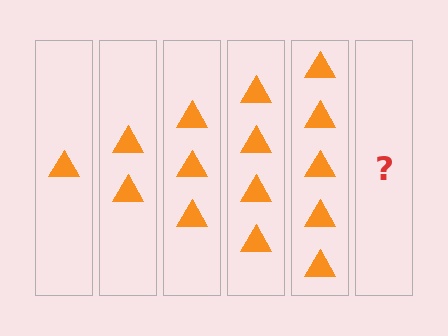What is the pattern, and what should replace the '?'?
The pattern is that each step adds one more triangle. The '?' should be 6 triangles.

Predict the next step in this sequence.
The next step is 6 triangles.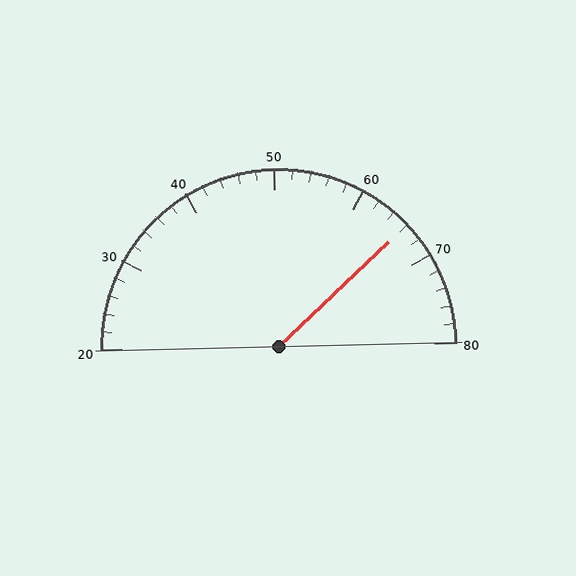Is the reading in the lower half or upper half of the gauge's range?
The reading is in the upper half of the range (20 to 80).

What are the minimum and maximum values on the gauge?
The gauge ranges from 20 to 80.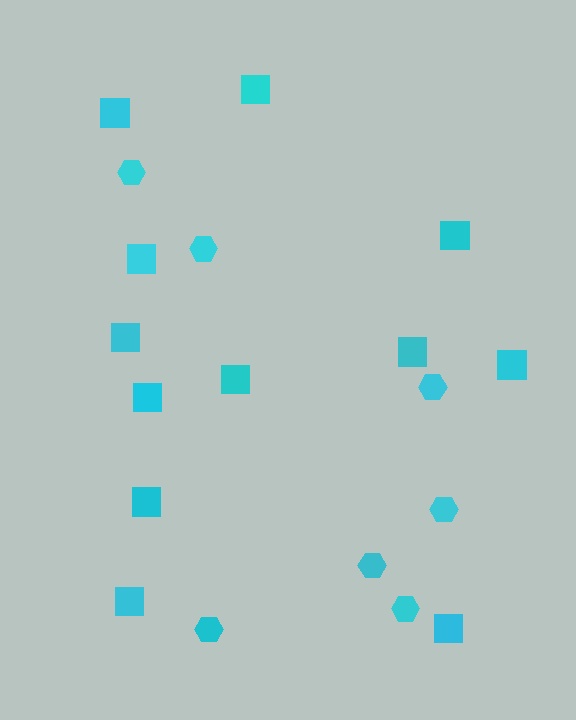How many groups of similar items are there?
There are 2 groups: one group of squares (12) and one group of hexagons (7).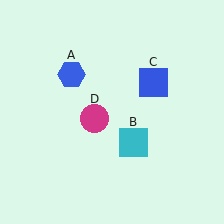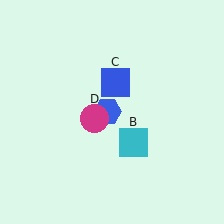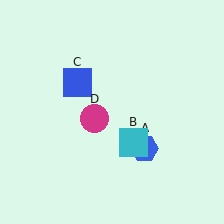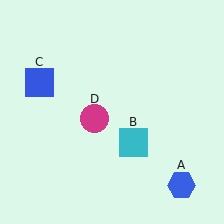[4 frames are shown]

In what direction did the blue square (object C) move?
The blue square (object C) moved left.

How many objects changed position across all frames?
2 objects changed position: blue hexagon (object A), blue square (object C).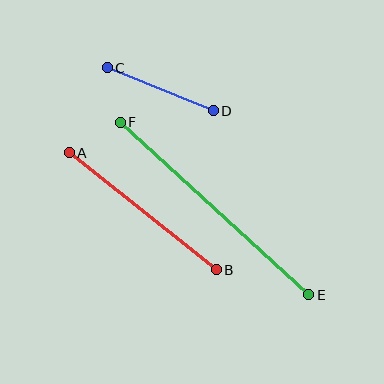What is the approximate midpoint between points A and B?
The midpoint is at approximately (143, 211) pixels.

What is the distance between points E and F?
The distance is approximately 256 pixels.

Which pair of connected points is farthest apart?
Points E and F are farthest apart.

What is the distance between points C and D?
The distance is approximately 115 pixels.